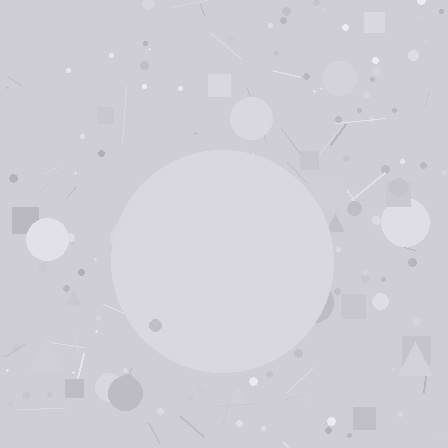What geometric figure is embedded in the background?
A circle is embedded in the background.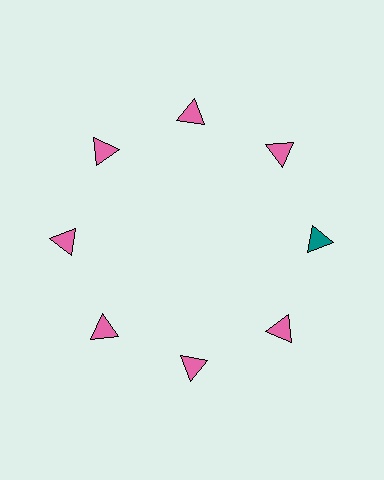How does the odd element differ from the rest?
It has a different color: teal instead of pink.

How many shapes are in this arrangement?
There are 8 shapes arranged in a ring pattern.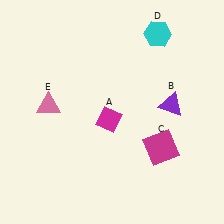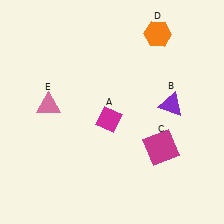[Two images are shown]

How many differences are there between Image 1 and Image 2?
There is 1 difference between the two images.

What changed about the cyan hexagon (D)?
In Image 1, D is cyan. In Image 2, it changed to orange.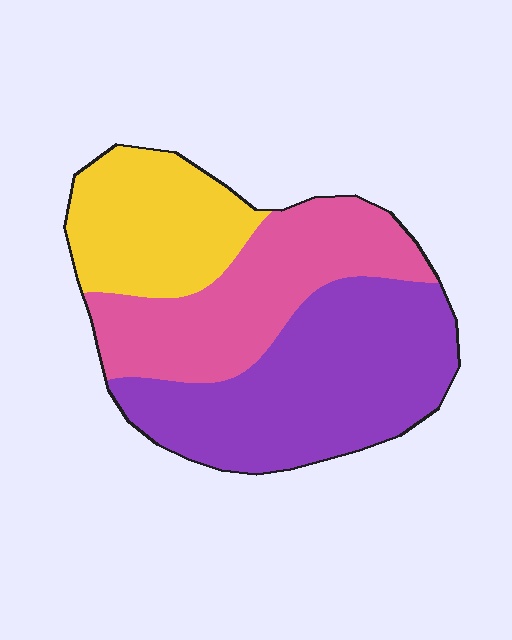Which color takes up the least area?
Yellow, at roughly 25%.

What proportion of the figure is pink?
Pink takes up about one third (1/3) of the figure.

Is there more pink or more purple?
Purple.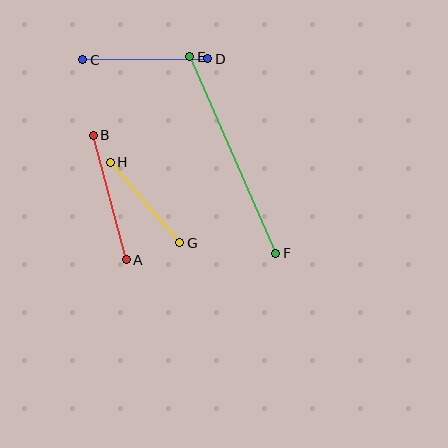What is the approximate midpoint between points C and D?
The midpoint is at approximately (145, 59) pixels.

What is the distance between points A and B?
The distance is approximately 129 pixels.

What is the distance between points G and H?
The distance is approximately 106 pixels.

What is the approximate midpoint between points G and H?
The midpoint is at approximately (145, 202) pixels.